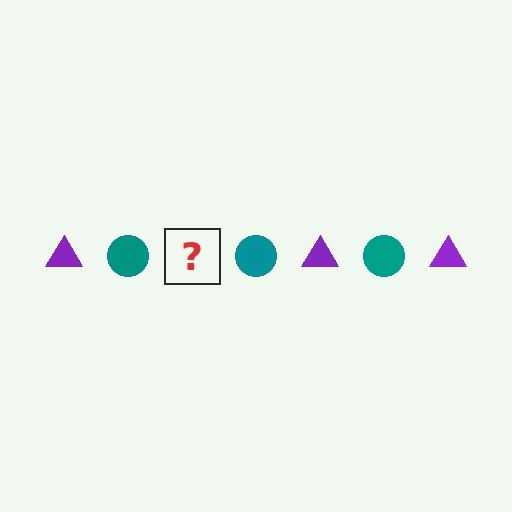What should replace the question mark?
The question mark should be replaced with a purple triangle.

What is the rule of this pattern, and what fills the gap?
The rule is that the pattern alternates between purple triangle and teal circle. The gap should be filled with a purple triangle.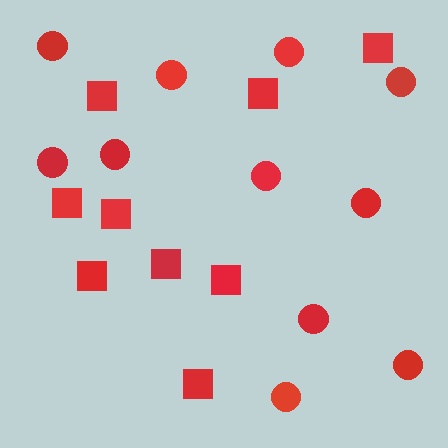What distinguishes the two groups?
There are 2 groups: one group of circles (11) and one group of squares (9).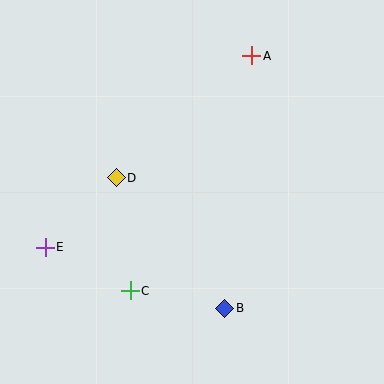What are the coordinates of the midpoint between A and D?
The midpoint between A and D is at (184, 117).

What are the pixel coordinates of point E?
Point E is at (45, 247).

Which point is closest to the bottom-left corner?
Point E is closest to the bottom-left corner.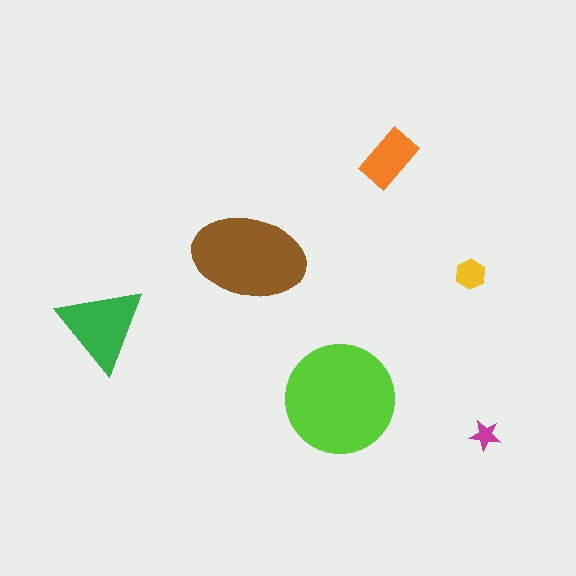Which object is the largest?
The lime circle.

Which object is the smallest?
The magenta star.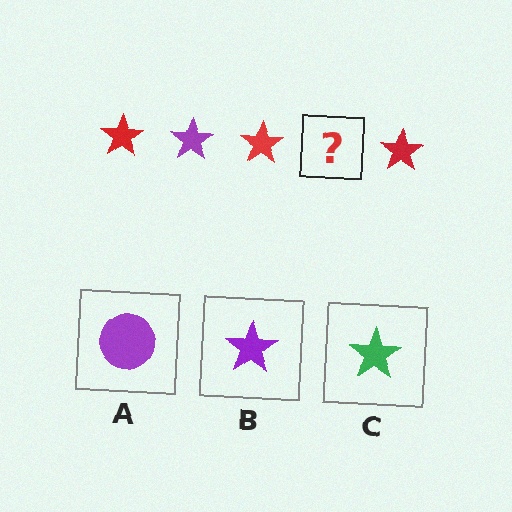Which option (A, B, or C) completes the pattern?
B.